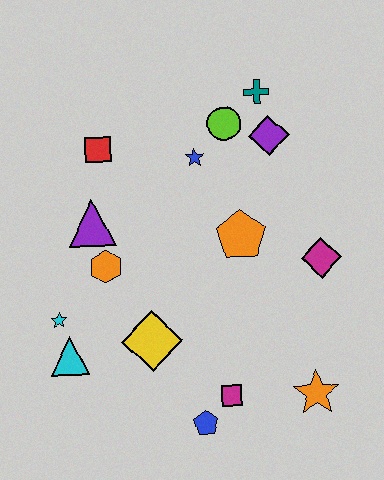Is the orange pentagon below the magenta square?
No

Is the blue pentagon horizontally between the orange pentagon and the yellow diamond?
Yes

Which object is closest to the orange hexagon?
The purple triangle is closest to the orange hexagon.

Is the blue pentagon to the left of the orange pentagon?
Yes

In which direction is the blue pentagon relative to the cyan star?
The blue pentagon is to the right of the cyan star.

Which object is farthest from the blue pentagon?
The teal cross is farthest from the blue pentagon.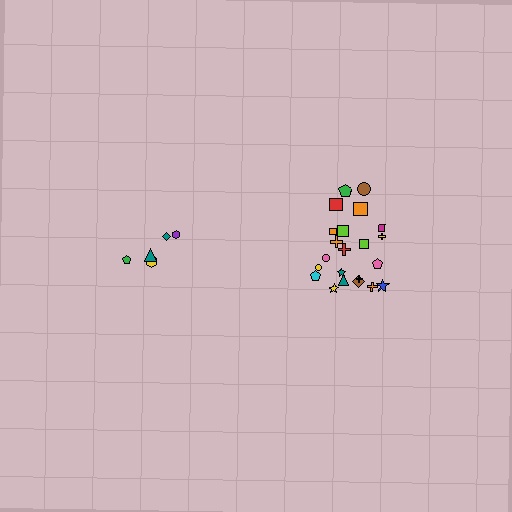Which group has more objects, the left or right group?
The right group.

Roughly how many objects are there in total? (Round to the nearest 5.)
Roughly 25 objects in total.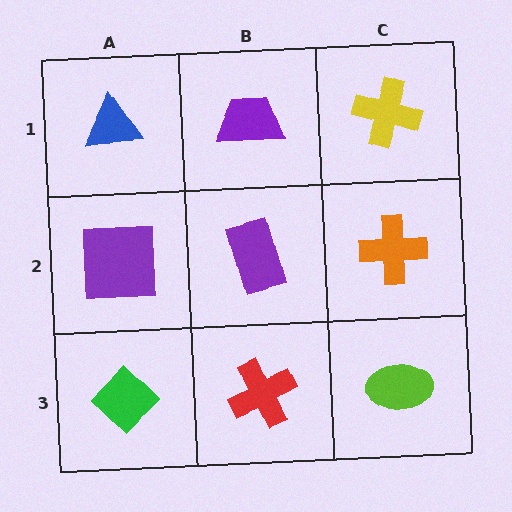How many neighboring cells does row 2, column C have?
3.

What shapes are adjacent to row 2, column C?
A yellow cross (row 1, column C), a lime ellipse (row 3, column C), a purple rectangle (row 2, column B).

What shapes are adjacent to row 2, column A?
A blue triangle (row 1, column A), a green diamond (row 3, column A), a purple rectangle (row 2, column B).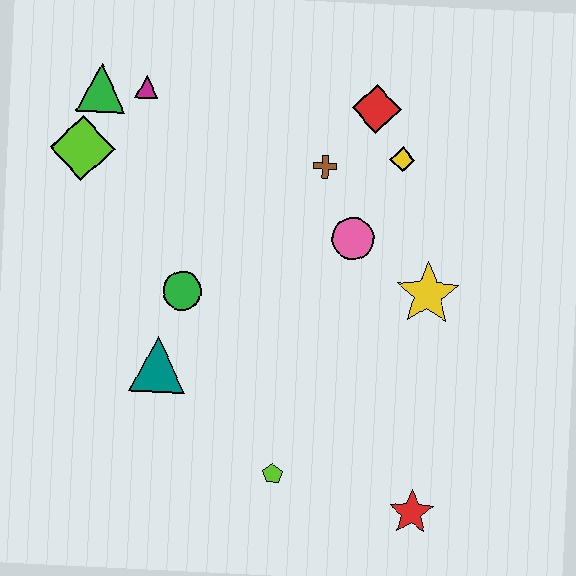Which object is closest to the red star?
The lime pentagon is closest to the red star.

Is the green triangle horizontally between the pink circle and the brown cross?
No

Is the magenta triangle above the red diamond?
Yes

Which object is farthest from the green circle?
The red star is farthest from the green circle.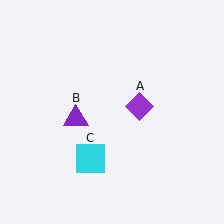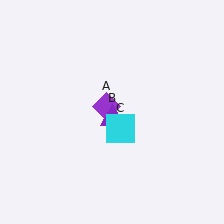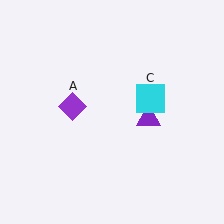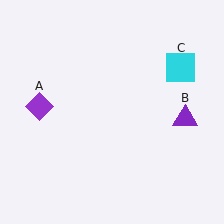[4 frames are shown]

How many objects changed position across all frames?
3 objects changed position: purple diamond (object A), purple triangle (object B), cyan square (object C).